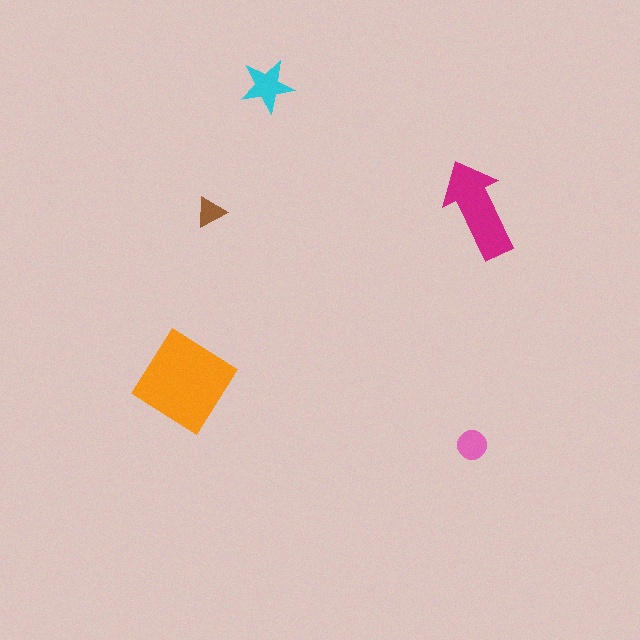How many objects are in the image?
There are 5 objects in the image.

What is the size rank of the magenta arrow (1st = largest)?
2nd.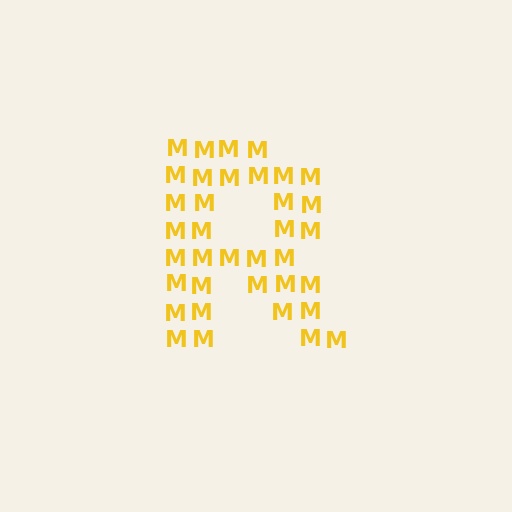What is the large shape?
The large shape is the letter R.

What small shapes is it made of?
It is made of small letter M's.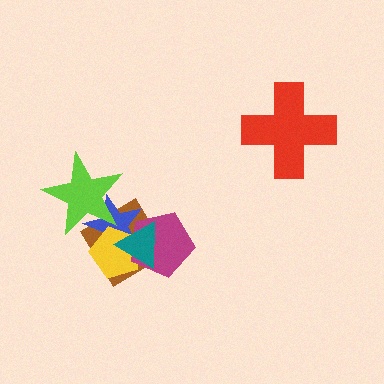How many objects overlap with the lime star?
2 objects overlap with the lime star.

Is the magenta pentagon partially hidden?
Yes, it is partially covered by another shape.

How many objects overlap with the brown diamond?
5 objects overlap with the brown diamond.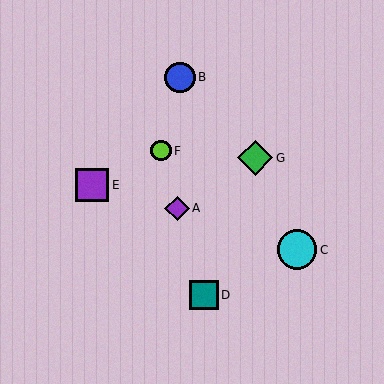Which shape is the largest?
The cyan circle (labeled C) is the largest.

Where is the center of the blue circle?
The center of the blue circle is at (180, 77).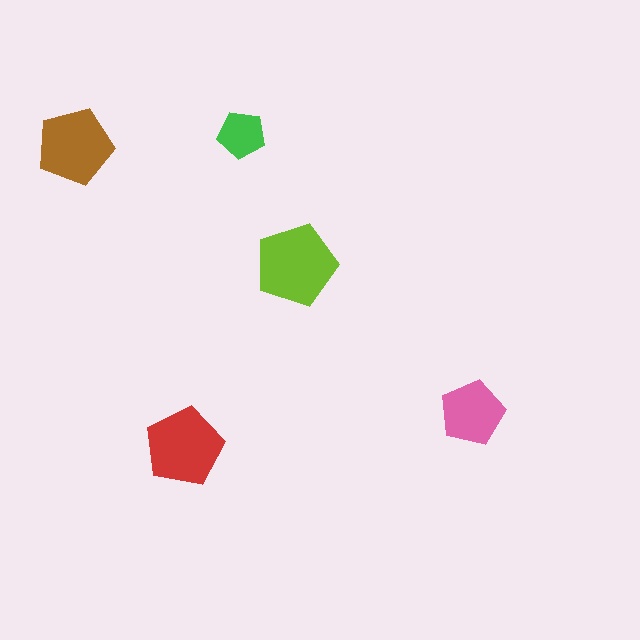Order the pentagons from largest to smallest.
the lime one, the red one, the brown one, the pink one, the green one.